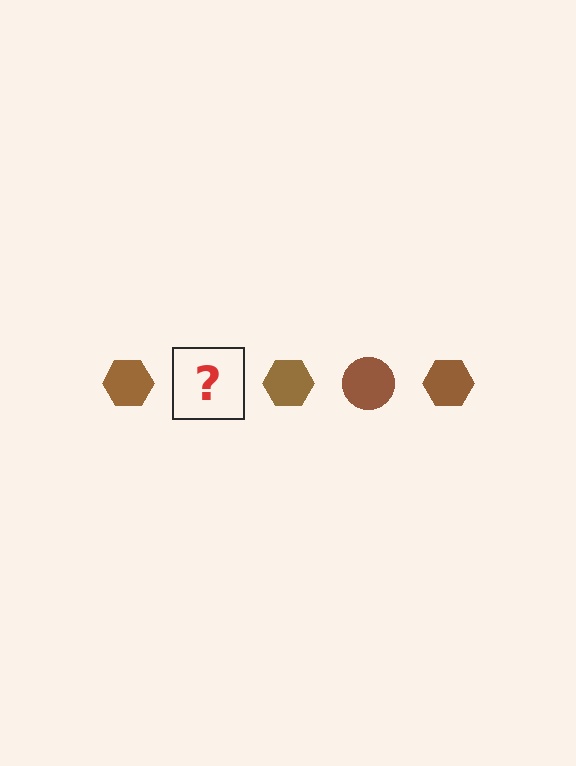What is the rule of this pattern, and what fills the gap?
The rule is that the pattern cycles through hexagon, circle shapes in brown. The gap should be filled with a brown circle.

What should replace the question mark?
The question mark should be replaced with a brown circle.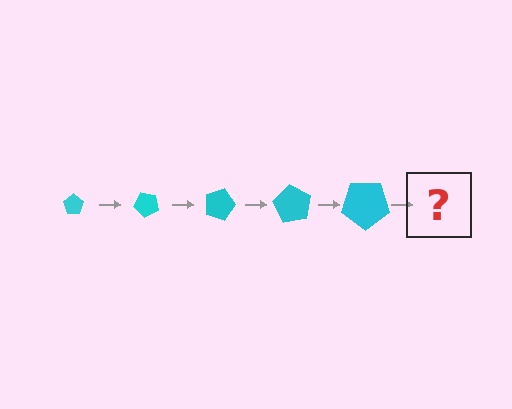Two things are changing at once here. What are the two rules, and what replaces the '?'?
The two rules are that the pentagon grows larger each step and it rotates 45 degrees each step. The '?' should be a pentagon, larger than the previous one and rotated 225 degrees from the start.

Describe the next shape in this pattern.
It should be a pentagon, larger than the previous one and rotated 225 degrees from the start.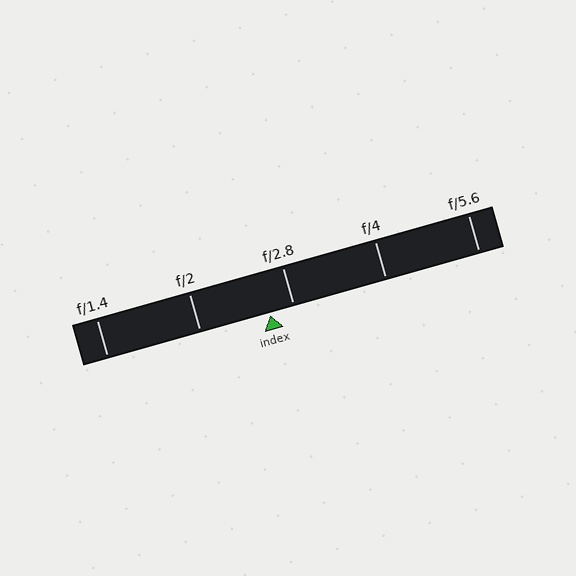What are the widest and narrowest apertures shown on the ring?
The widest aperture shown is f/1.4 and the narrowest is f/5.6.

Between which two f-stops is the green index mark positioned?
The index mark is between f/2 and f/2.8.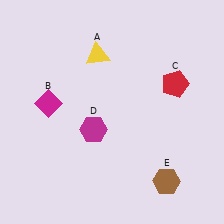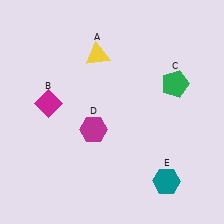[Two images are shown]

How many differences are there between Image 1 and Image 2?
There are 2 differences between the two images.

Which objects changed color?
C changed from red to green. E changed from brown to teal.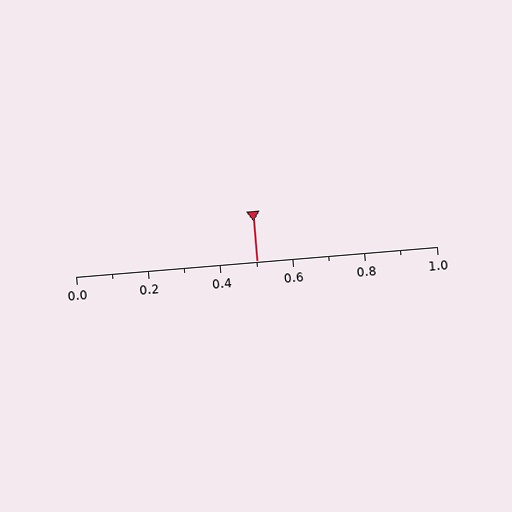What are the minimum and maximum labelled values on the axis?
The axis runs from 0.0 to 1.0.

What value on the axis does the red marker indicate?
The marker indicates approximately 0.5.